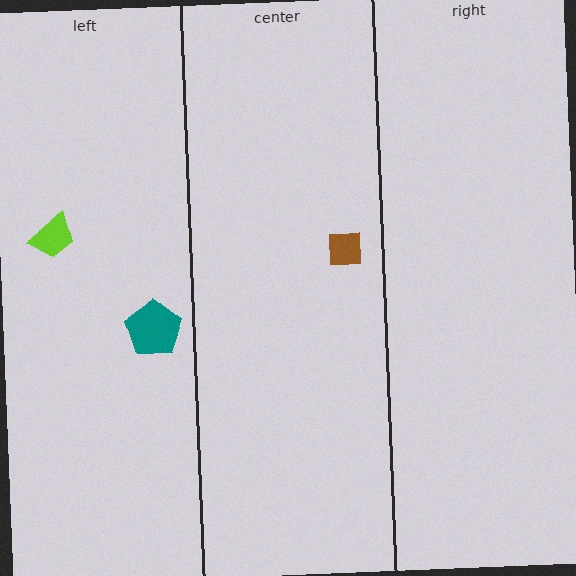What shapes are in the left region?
The teal pentagon, the lime trapezoid.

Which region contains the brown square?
The center region.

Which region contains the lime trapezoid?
The left region.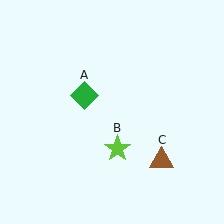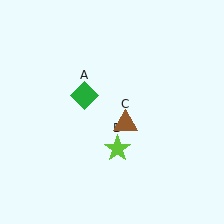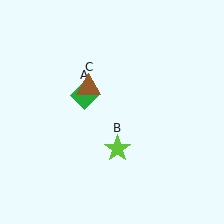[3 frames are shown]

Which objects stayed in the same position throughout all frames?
Green diamond (object A) and lime star (object B) remained stationary.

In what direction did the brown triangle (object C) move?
The brown triangle (object C) moved up and to the left.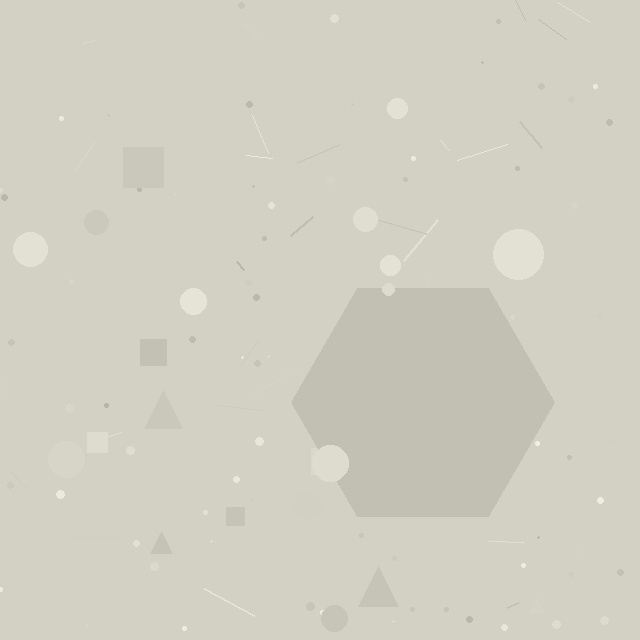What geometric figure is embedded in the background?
A hexagon is embedded in the background.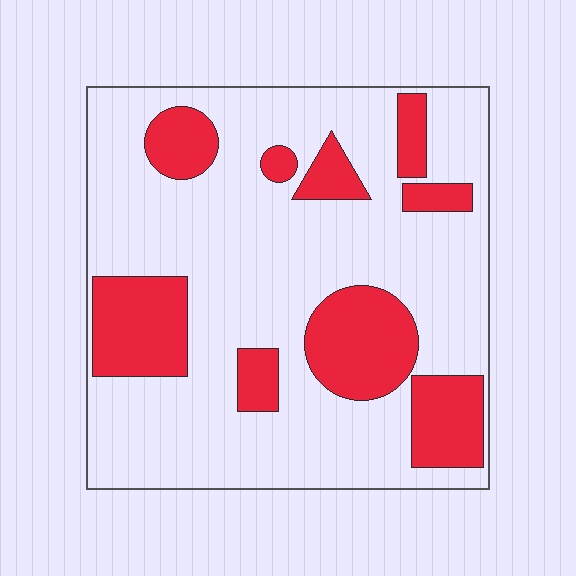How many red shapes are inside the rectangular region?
9.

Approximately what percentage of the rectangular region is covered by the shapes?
Approximately 25%.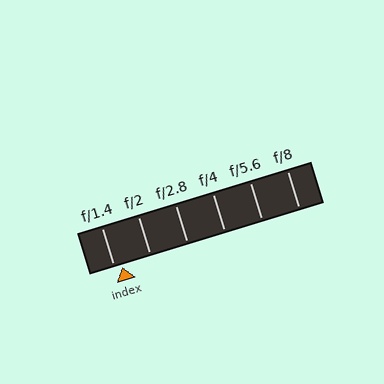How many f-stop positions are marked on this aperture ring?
There are 6 f-stop positions marked.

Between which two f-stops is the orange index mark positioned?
The index mark is between f/1.4 and f/2.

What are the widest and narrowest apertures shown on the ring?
The widest aperture shown is f/1.4 and the narrowest is f/8.